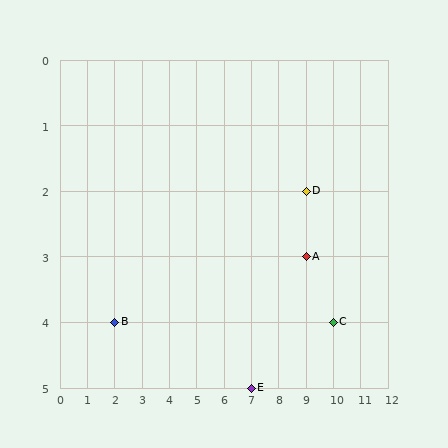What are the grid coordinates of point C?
Point C is at grid coordinates (10, 4).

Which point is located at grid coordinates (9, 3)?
Point A is at (9, 3).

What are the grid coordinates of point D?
Point D is at grid coordinates (9, 2).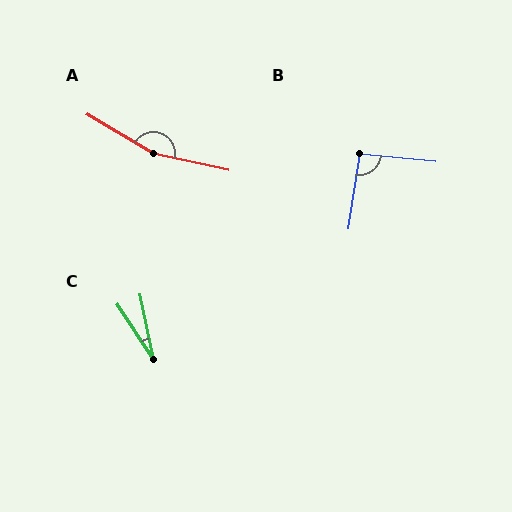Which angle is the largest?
A, at approximately 162 degrees.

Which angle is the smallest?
C, at approximately 21 degrees.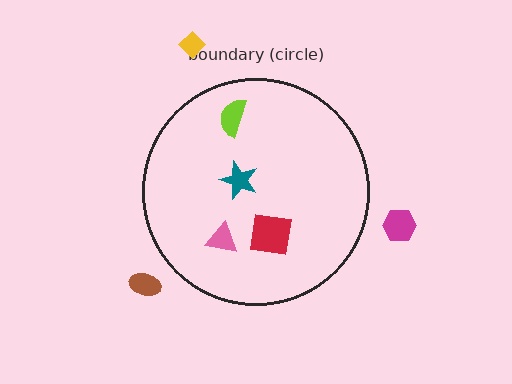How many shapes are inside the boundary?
4 inside, 3 outside.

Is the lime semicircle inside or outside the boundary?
Inside.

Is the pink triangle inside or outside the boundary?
Inside.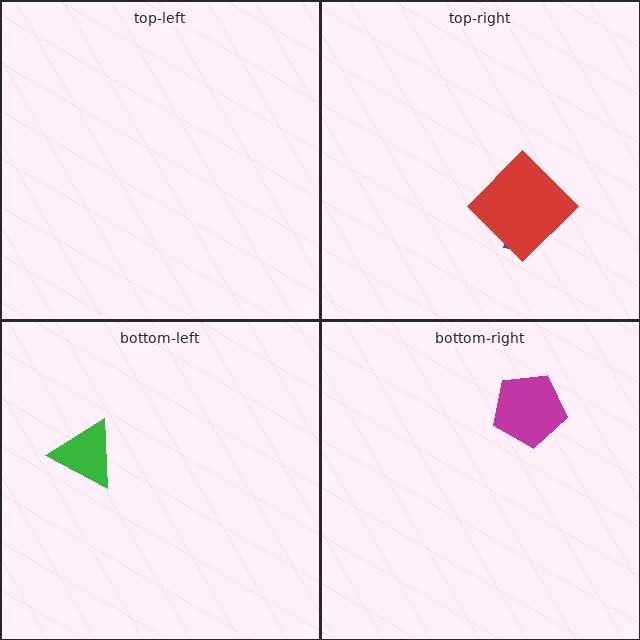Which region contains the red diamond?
The top-right region.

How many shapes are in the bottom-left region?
1.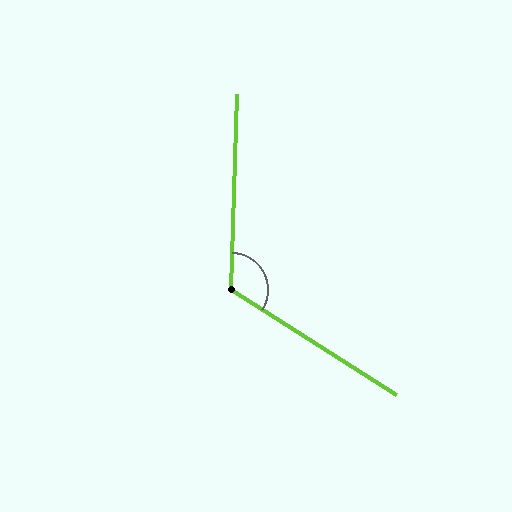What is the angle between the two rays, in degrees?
Approximately 121 degrees.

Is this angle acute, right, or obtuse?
It is obtuse.